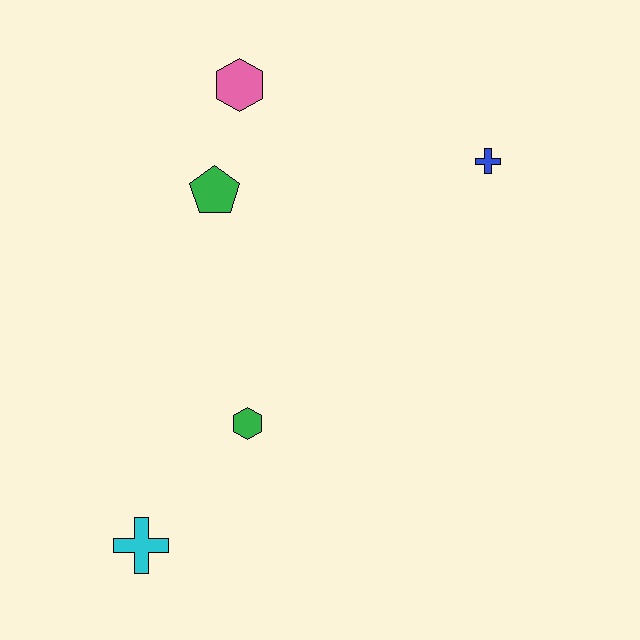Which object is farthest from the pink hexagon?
The cyan cross is farthest from the pink hexagon.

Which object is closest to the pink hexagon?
The green pentagon is closest to the pink hexagon.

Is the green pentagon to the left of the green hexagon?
Yes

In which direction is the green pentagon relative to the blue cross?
The green pentagon is to the left of the blue cross.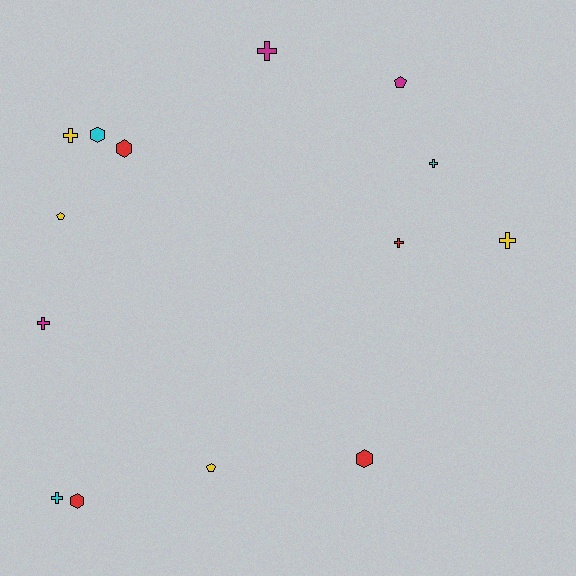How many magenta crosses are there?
There are 2 magenta crosses.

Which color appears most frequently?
Yellow, with 4 objects.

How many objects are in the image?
There are 14 objects.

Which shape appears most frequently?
Cross, with 7 objects.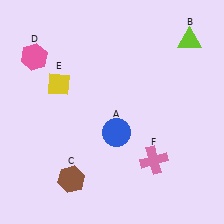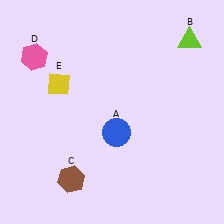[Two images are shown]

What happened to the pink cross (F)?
The pink cross (F) was removed in Image 2. It was in the bottom-right area of Image 1.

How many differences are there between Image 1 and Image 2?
There is 1 difference between the two images.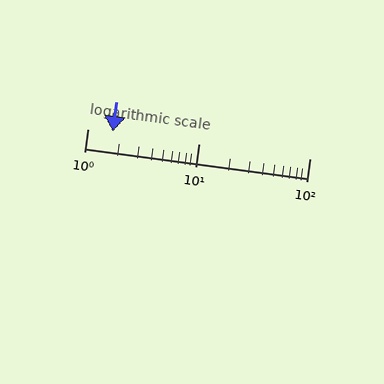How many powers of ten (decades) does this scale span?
The scale spans 2 decades, from 1 to 100.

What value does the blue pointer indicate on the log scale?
The pointer indicates approximately 1.7.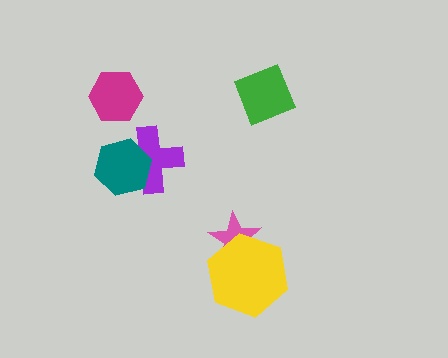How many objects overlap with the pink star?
1 object overlaps with the pink star.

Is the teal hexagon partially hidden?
No, no other shape covers it.